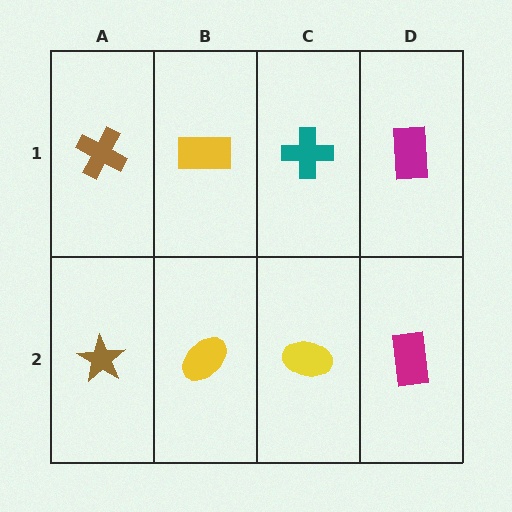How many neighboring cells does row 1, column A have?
2.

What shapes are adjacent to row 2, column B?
A yellow rectangle (row 1, column B), a brown star (row 2, column A), a yellow ellipse (row 2, column C).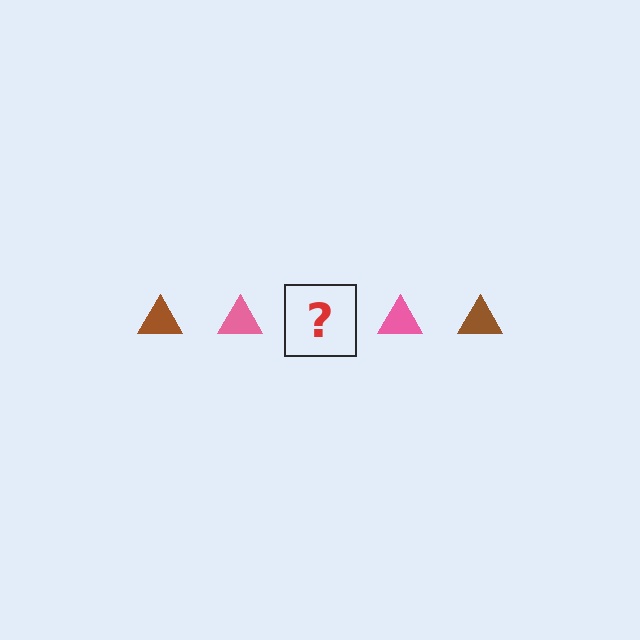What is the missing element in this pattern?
The missing element is a brown triangle.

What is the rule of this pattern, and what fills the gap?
The rule is that the pattern cycles through brown, pink triangles. The gap should be filled with a brown triangle.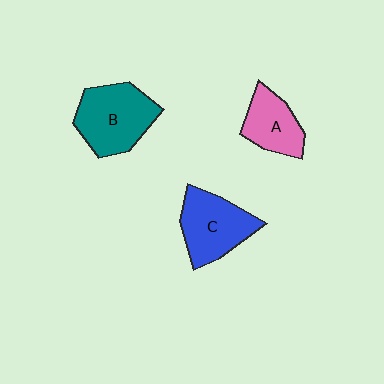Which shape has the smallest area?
Shape A (pink).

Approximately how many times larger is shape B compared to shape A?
Approximately 1.5 times.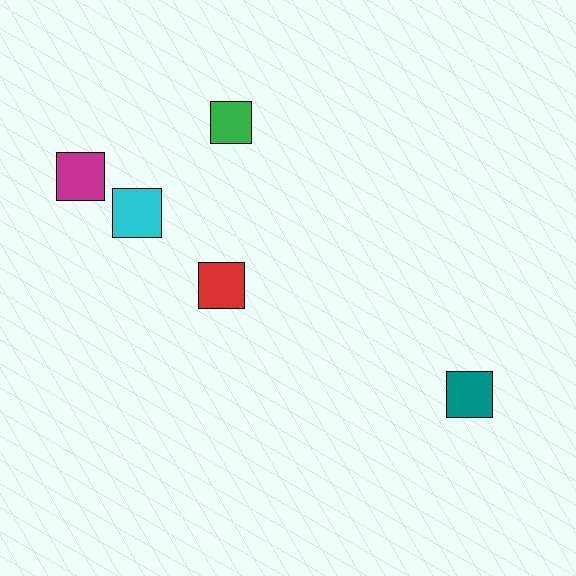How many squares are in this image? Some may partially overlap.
There are 5 squares.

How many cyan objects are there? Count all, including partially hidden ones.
There is 1 cyan object.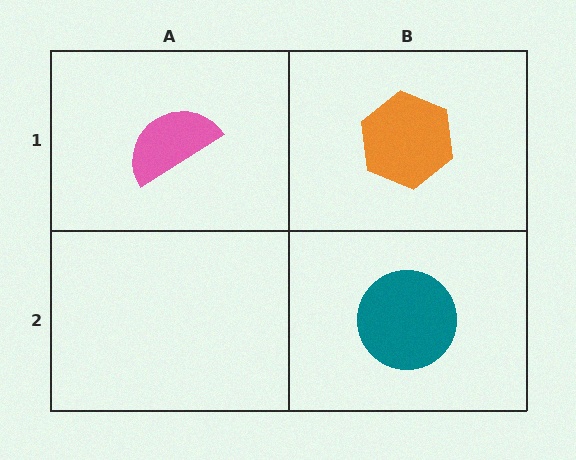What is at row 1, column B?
An orange hexagon.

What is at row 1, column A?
A pink semicircle.